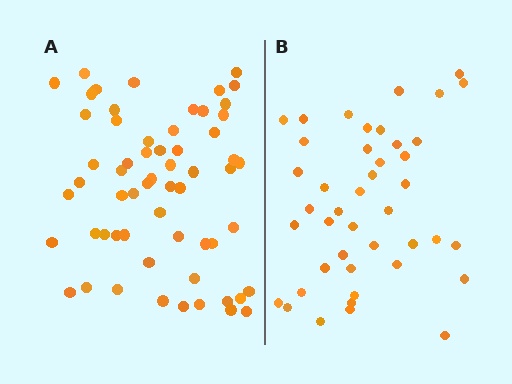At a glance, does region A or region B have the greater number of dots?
Region A (the left region) has more dots.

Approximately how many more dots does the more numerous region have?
Region A has approximately 15 more dots than region B.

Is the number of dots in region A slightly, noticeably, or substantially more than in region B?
Region A has noticeably more, but not dramatically so. The ratio is roughly 1.4 to 1.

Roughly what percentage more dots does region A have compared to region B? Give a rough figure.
About 40% more.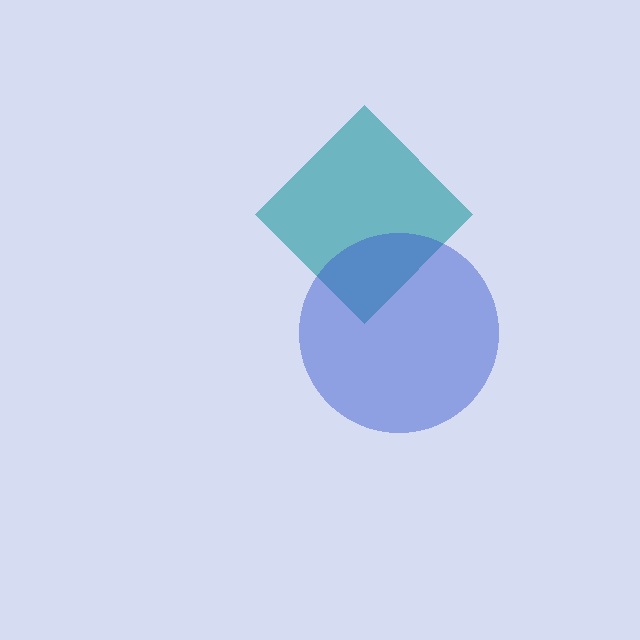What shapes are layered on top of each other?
The layered shapes are: a teal diamond, a blue circle.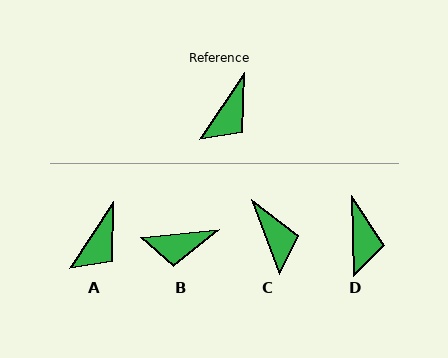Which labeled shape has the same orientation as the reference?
A.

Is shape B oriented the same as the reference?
No, it is off by about 50 degrees.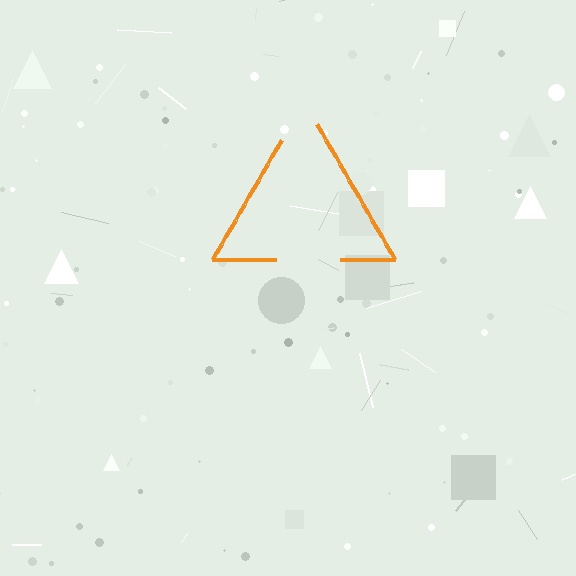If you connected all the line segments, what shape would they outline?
They would outline a triangle.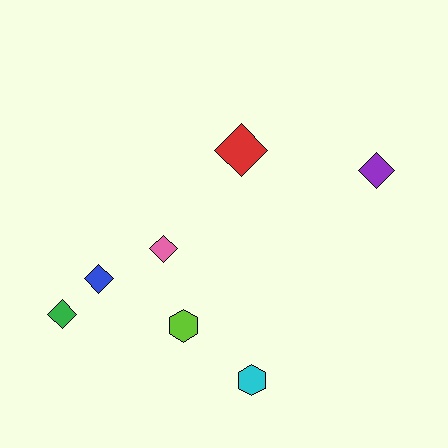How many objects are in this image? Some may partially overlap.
There are 7 objects.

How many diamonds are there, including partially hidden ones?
There are 5 diamonds.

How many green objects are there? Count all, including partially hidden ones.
There is 1 green object.